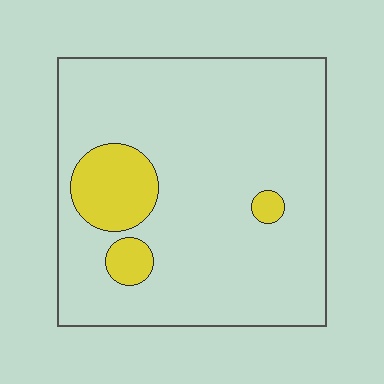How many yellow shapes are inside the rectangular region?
3.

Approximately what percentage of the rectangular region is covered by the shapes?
Approximately 10%.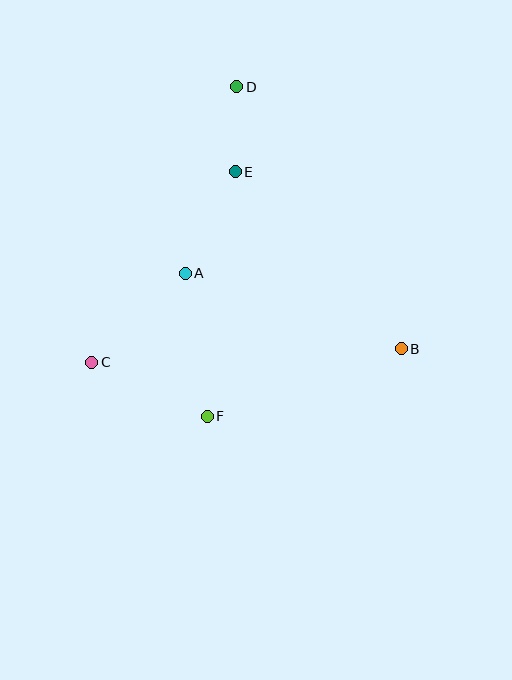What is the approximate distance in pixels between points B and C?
The distance between B and C is approximately 310 pixels.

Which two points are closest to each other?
Points D and E are closest to each other.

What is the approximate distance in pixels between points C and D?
The distance between C and D is approximately 311 pixels.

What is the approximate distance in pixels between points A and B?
The distance between A and B is approximately 229 pixels.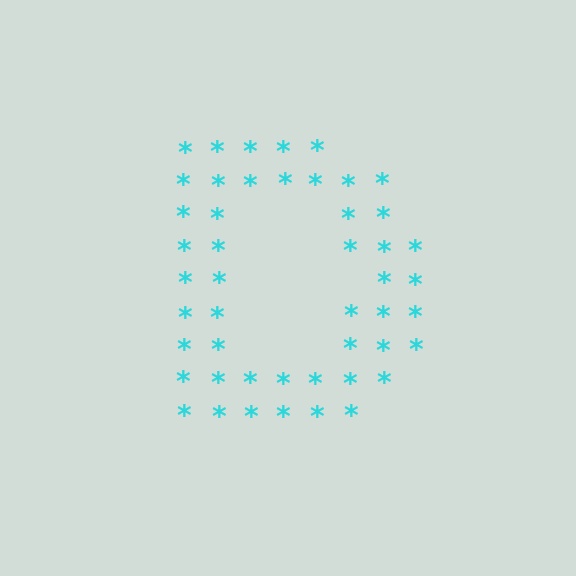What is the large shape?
The large shape is the letter D.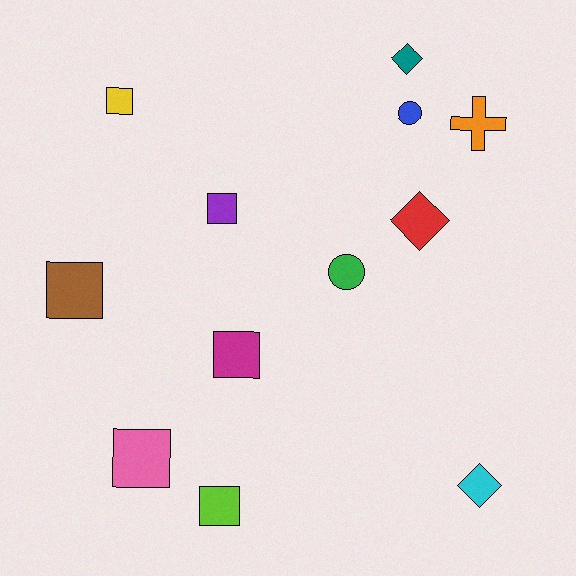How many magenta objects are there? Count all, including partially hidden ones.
There is 1 magenta object.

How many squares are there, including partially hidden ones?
There are 6 squares.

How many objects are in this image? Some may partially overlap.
There are 12 objects.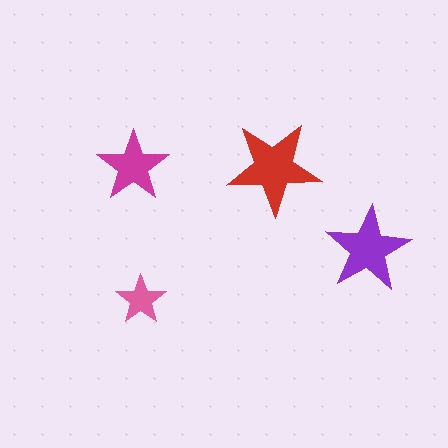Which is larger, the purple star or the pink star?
The purple one.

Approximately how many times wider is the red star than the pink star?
About 2 times wider.